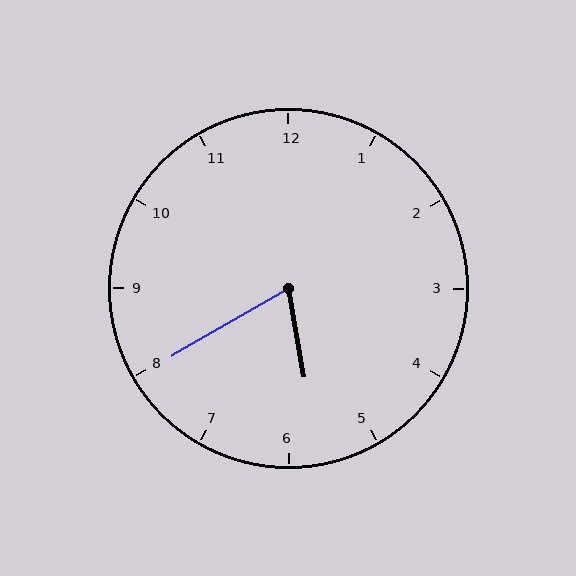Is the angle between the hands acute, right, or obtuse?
It is acute.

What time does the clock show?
5:40.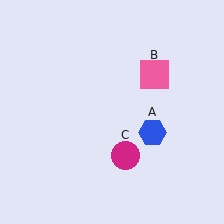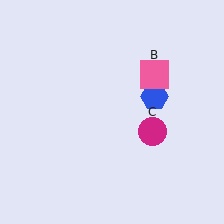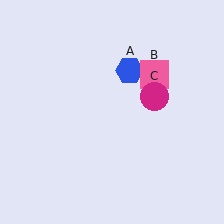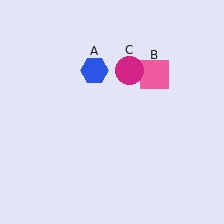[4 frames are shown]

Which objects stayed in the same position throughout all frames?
Pink square (object B) remained stationary.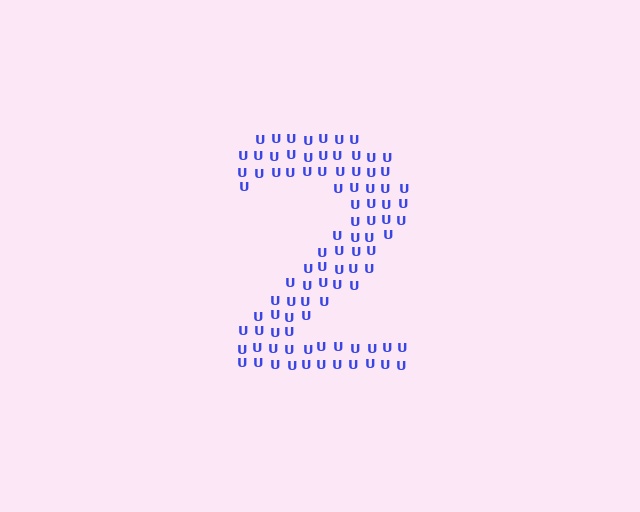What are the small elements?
The small elements are letter U's.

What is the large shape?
The large shape is the digit 2.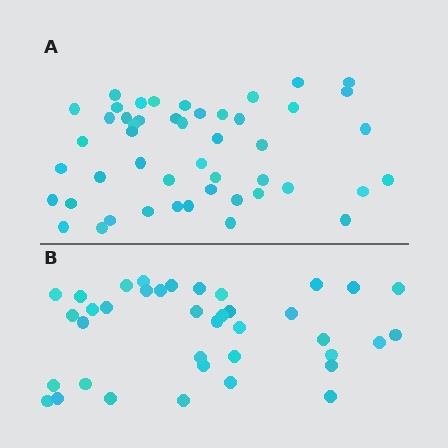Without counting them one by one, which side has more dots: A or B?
Region A (the top region) has more dots.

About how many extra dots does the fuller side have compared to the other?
Region A has roughly 10 or so more dots than region B.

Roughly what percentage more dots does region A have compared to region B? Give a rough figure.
About 25% more.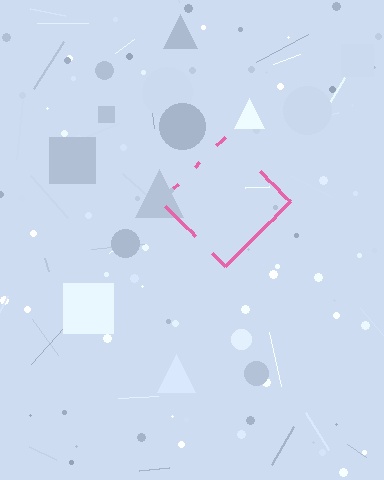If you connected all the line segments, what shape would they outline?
They would outline a diamond.